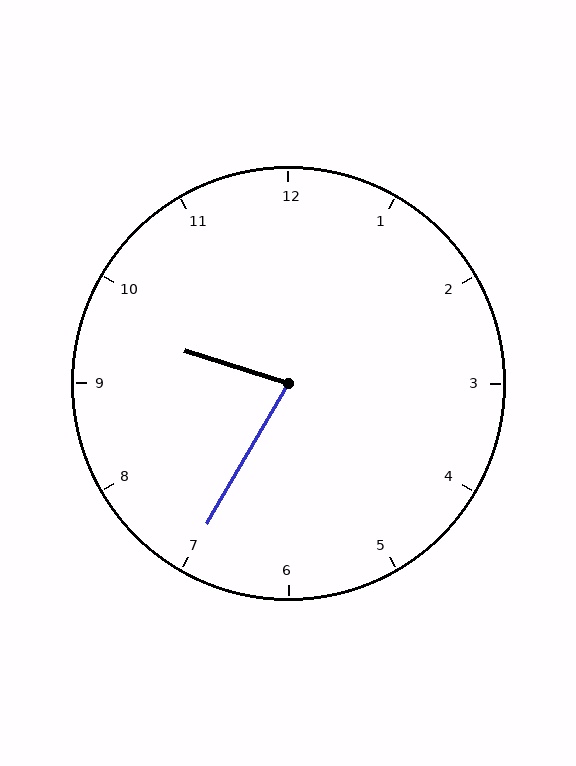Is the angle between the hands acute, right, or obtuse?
It is acute.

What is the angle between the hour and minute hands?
Approximately 78 degrees.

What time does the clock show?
9:35.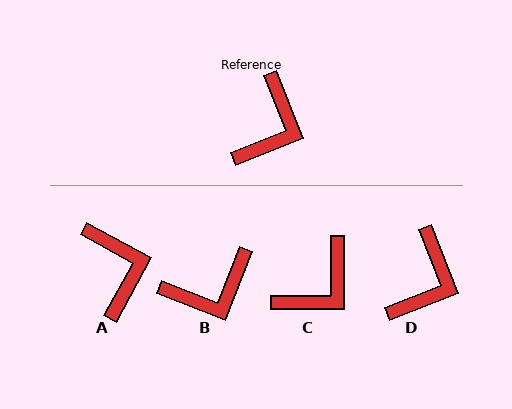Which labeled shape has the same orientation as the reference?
D.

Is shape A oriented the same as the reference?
No, it is off by about 40 degrees.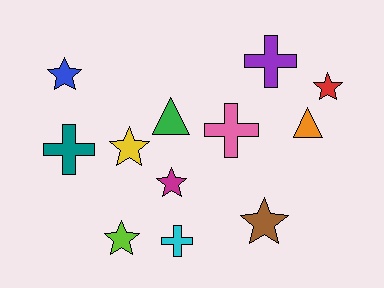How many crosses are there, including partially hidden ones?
There are 4 crosses.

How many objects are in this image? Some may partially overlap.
There are 12 objects.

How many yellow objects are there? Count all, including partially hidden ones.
There is 1 yellow object.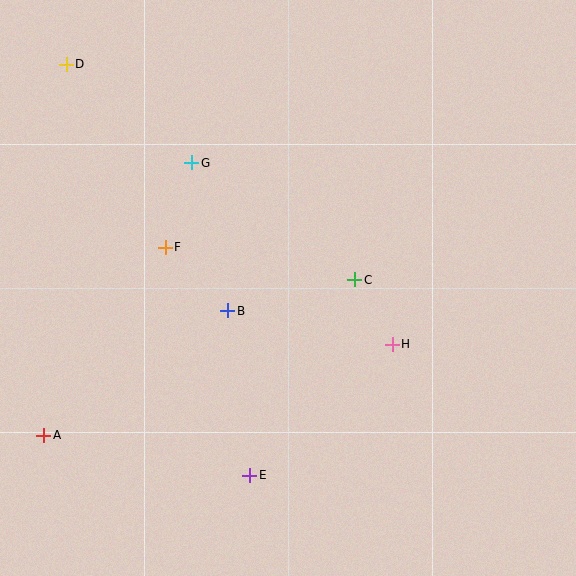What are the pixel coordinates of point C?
Point C is at (355, 280).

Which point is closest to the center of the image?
Point B at (228, 311) is closest to the center.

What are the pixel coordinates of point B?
Point B is at (228, 311).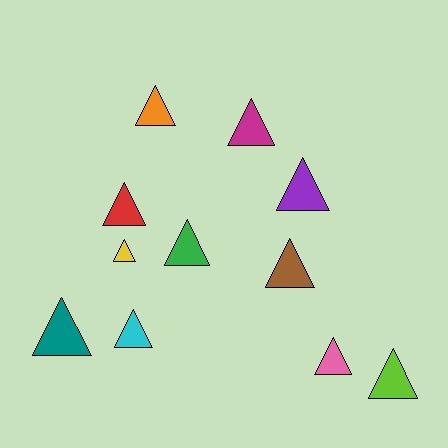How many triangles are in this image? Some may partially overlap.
There are 11 triangles.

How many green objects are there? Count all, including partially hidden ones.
There is 1 green object.